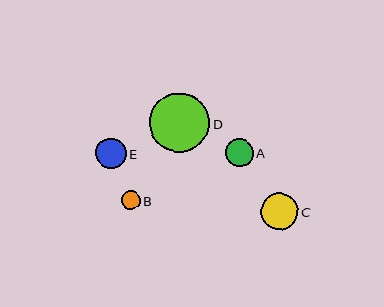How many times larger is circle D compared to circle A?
Circle D is approximately 2.1 times the size of circle A.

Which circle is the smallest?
Circle B is the smallest with a size of approximately 19 pixels.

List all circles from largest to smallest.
From largest to smallest: D, C, E, A, B.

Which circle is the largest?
Circle D is the largest with a size of approximately 60 pixels.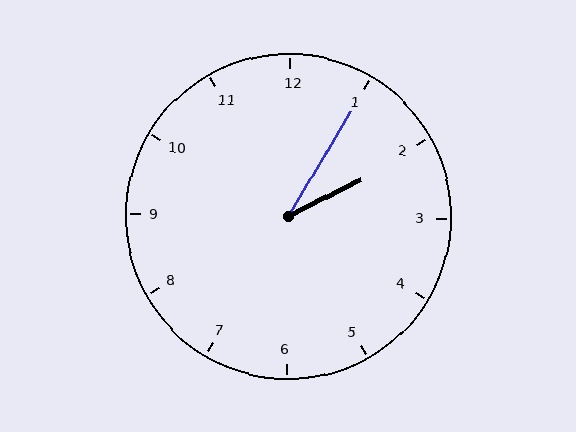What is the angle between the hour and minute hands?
Approximately 32 degrees.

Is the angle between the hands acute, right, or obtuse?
It is acute.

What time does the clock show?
2:05.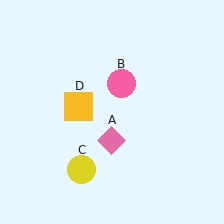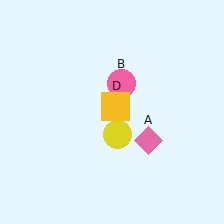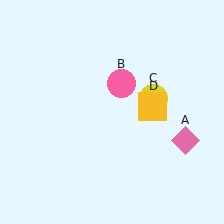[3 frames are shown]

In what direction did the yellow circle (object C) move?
The yellow circle (object C) moved up and to the right.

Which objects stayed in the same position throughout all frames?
Pink circle (object B) remained stationary.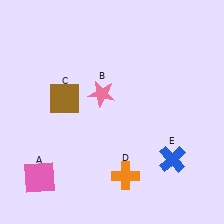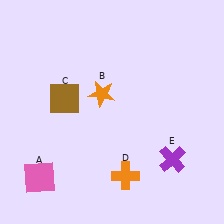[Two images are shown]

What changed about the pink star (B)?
In Image 1, B is pink. In Image 2, it changed to orange.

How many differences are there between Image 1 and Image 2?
There are 2 differences between the two images.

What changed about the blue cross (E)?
In Image 1, E is blue. In Image 2, it changed to purple.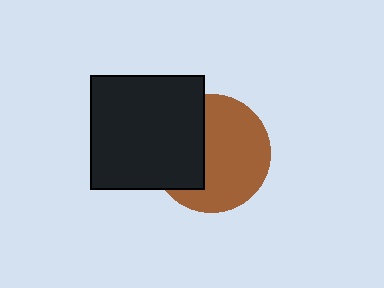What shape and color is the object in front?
The object in front is a black square.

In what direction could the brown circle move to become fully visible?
The brown circle could move right. That would shift it out from behind the black square entirely.